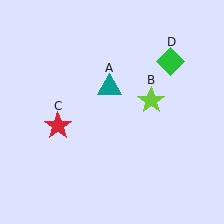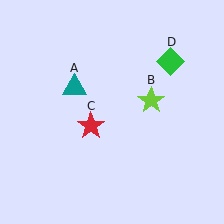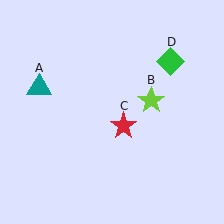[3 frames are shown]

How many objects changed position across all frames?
2 objects changed position: teal triangle (object A), red star (object C).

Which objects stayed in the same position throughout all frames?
Lime star (object B) and green diamond (object D) remained stationary.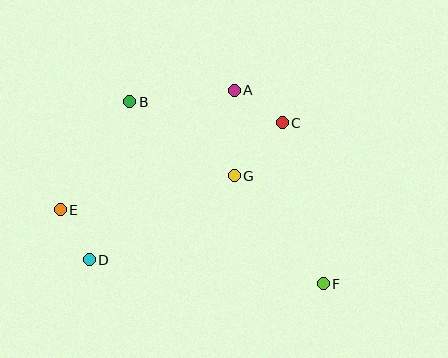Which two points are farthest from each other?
Points E and F are farthest from each other.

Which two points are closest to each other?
Points D and E are closest to each other.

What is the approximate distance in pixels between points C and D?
The distance between C and D is approximately 237 pixels.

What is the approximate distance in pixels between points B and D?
The distance between B and D is approximately 163 pixels.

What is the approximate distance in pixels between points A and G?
The distance between A and G is approximately 86 pixels.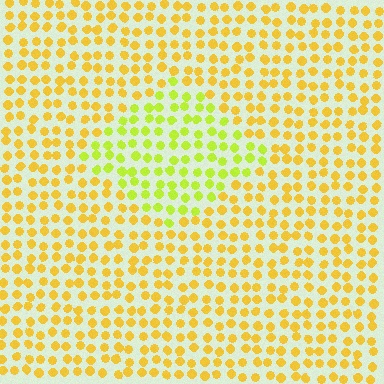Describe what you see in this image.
The image is filled with small yellow elements in a uniform arrangement. A diamond-shaped region is visible where the elements are tinted to a slightly different hue, forming a subtle color boundary.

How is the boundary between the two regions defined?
The boundary is defined purely by a slight shift in hue (about 32 degrees). Spacing, size, and orientation are identical on both sides.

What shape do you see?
I see a diamond.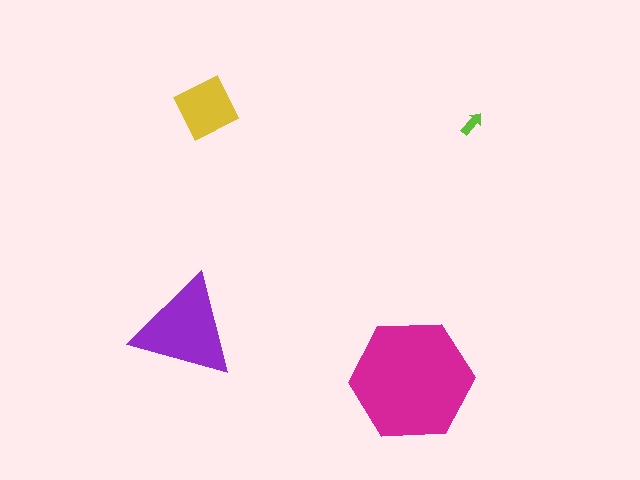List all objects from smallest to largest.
The lime arrow, the yellow square, the purple triangle, the magenta hexagon.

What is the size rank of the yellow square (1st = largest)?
3rd.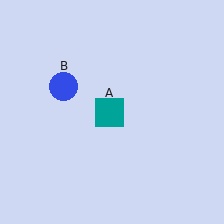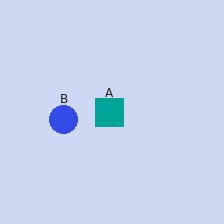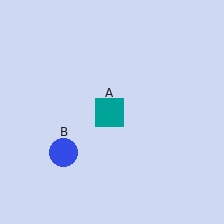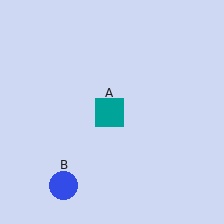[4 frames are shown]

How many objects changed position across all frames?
1 object changed position: blue circle (object B).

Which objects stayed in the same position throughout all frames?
Teal square (object A) remained stationary.